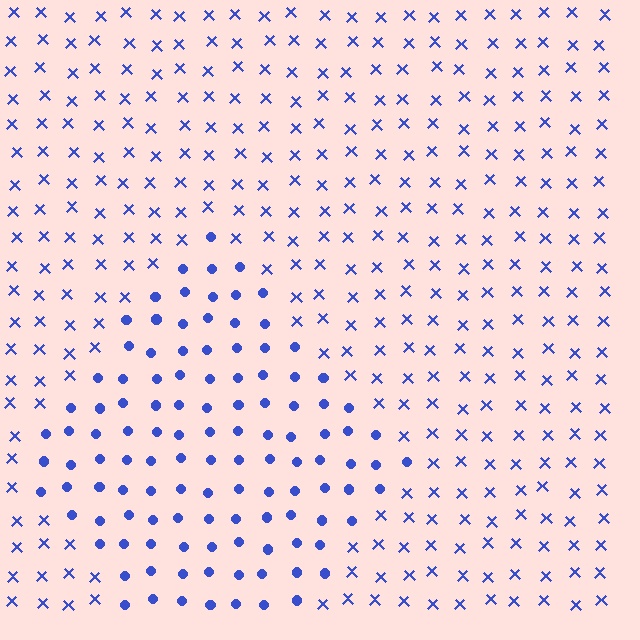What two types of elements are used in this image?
The image uses circles inside the diamond region and X marks outside it.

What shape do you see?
I see a diamond.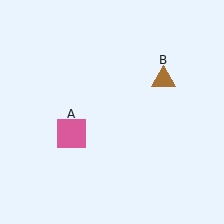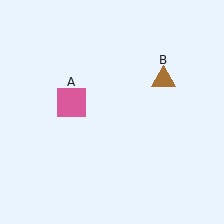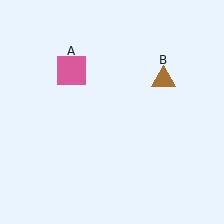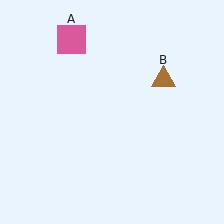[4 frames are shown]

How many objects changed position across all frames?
1 object changed position: pink square (object A).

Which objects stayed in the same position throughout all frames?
Brown triangle (object B) remained stationary.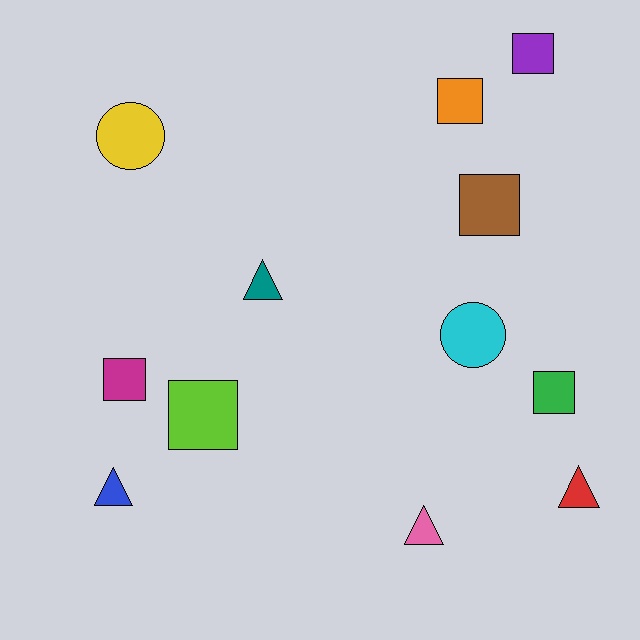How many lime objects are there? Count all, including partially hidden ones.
There is 1 lime object.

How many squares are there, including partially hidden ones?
There are 6 squares.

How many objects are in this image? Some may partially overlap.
There are 12 objects.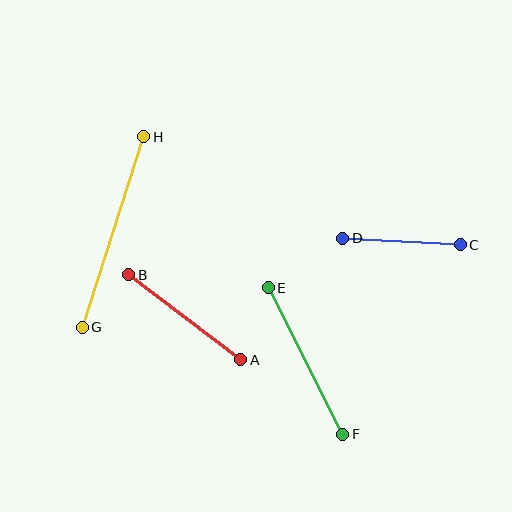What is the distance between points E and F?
The distance is approximately 165 pixels.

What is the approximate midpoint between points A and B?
The midpoint is at approximately (185, 317) pixels.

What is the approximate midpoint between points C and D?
The midpoint is at approximately (402, 242) pixels.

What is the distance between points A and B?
The distance is approximately 140 pixels.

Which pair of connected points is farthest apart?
Points G and H are farthest apart.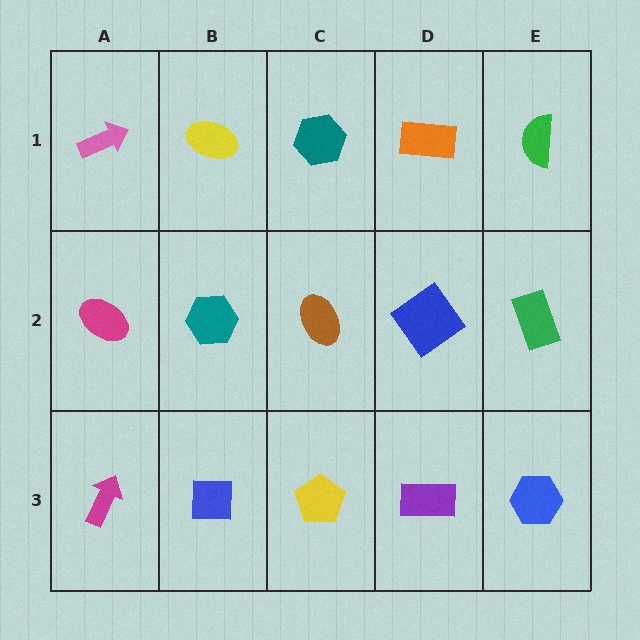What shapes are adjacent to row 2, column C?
A teal hexagon (row 1, column C), a yellow pentagon (row 3, column C), a teal hexagon (row 2, column B), a blue diamond (row 2, column D).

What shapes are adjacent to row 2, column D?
An orange rectangle (row 1, column D), a purple rectangle (row 3, column D), a brown ellipse (row 2, column C), a green rectangle (row 2, column E).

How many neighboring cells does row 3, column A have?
2.